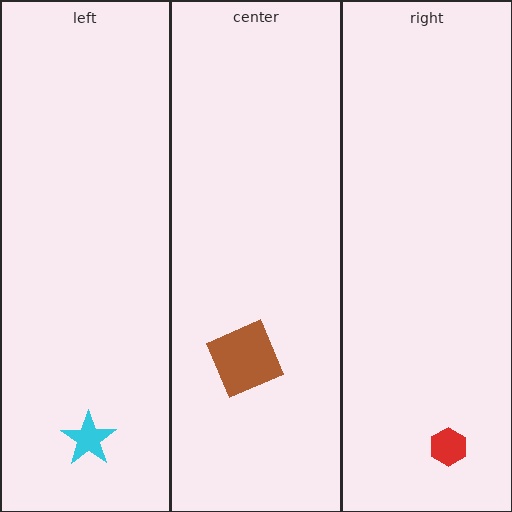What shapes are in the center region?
The brown square.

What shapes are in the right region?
The red hexagon.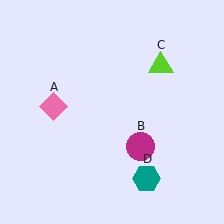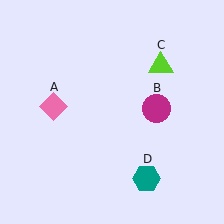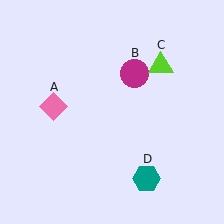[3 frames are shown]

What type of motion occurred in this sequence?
The magenta circle (object B) rotated counterclockwise around the center of the scene.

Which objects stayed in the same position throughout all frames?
Pink diamond (object A) and lime triangle (object C) and teal hexagon (object D) remained stationary.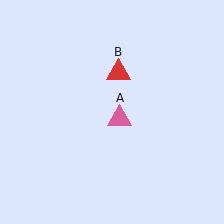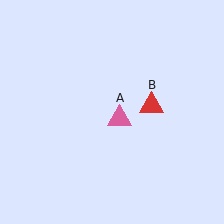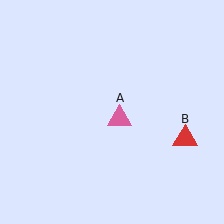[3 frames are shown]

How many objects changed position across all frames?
1 object changed position: red triangle (object B).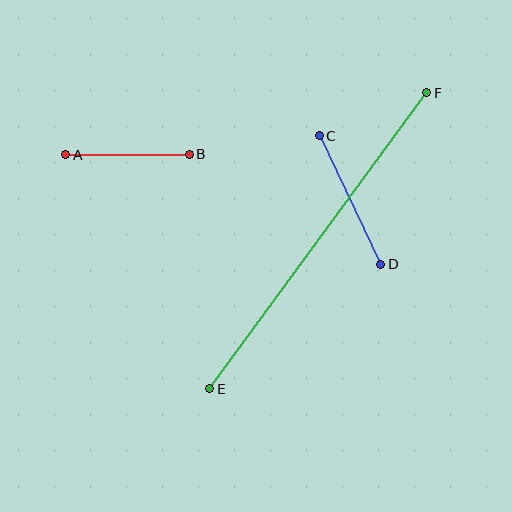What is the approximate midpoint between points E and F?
The midpoint is at approximately (318, 241) pixels.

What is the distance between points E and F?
The distance is approximately 367 pixels.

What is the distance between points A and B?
The distance is approximately 123 pixels.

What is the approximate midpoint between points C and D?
The midpoint is at approximately (350, 200) pixels.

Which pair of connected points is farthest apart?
Points E and F are farthest apart.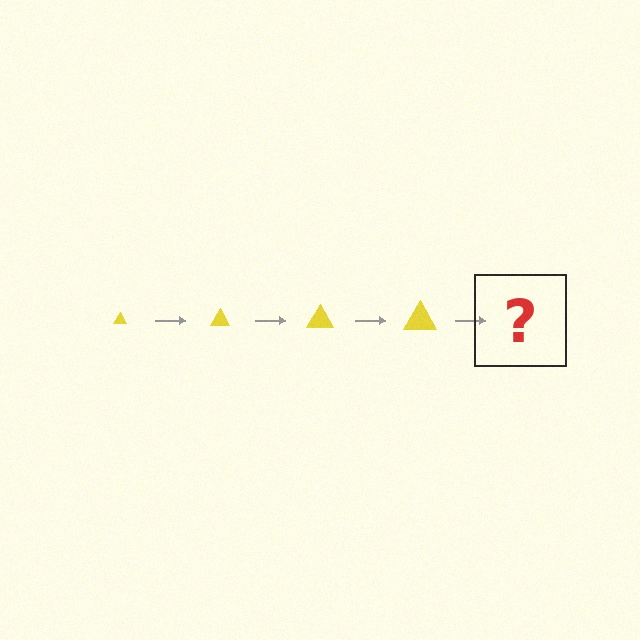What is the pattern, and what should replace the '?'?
The pattern is that the triangle gets progressively larger each step. The '?' should be a yellow triangle, larger than the previous one.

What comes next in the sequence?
The next element should be a yellow triangle, larger than the previous one.